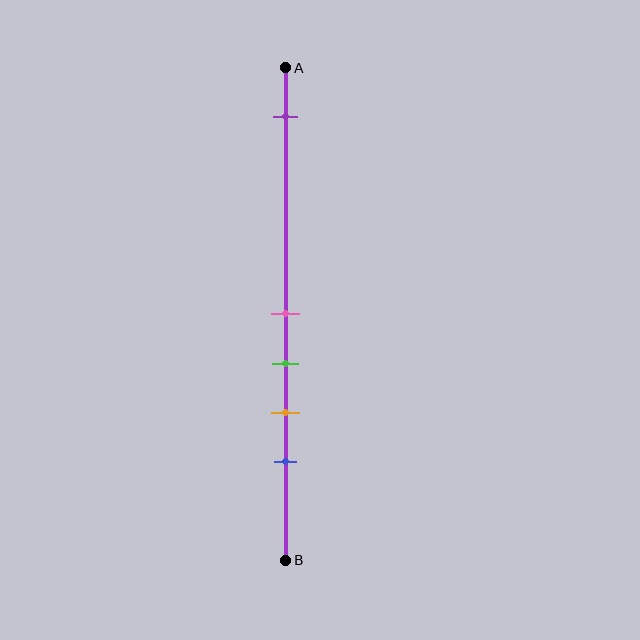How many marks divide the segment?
There are 5 marks dividing the segment.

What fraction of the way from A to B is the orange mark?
The orange mark is approximately 70% (0.7) of the way from A to B.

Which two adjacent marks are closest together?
The pink and green marks are the closest adjacent pair.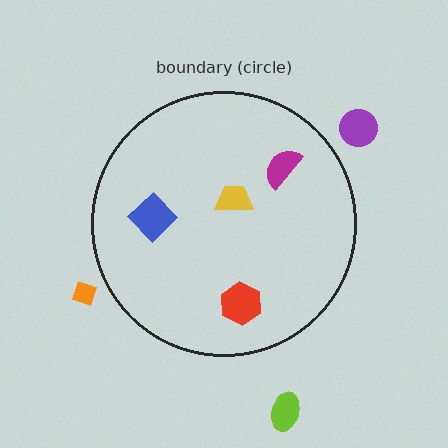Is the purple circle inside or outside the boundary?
Outside.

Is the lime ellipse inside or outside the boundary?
Outside.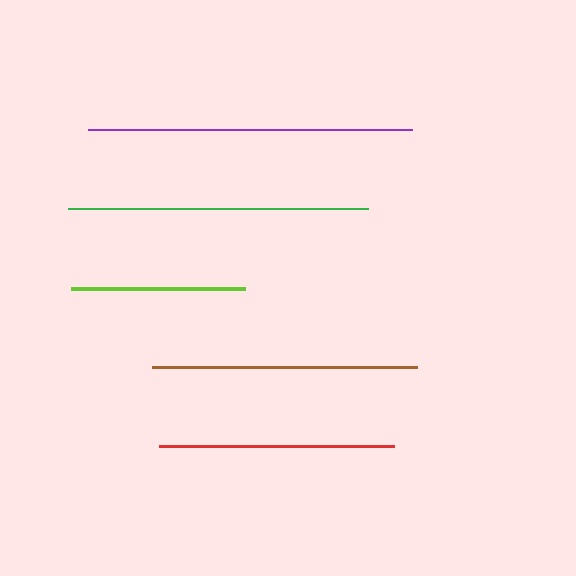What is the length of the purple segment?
The purple segment is approximately 324 pixels long.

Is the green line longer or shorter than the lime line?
The green line is longer than the lime line.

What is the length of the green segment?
The green segment is approximately 299 pixels long.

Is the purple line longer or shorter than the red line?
The purple line is longer than the red line.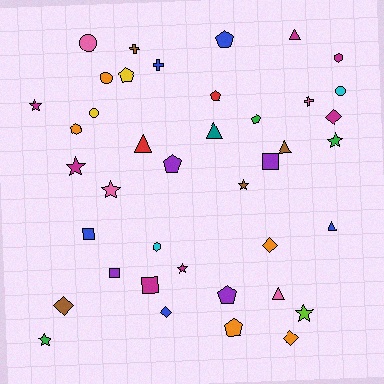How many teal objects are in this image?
There is 1 teal object.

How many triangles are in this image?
There are 6 triangles.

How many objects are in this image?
There are 40 objects.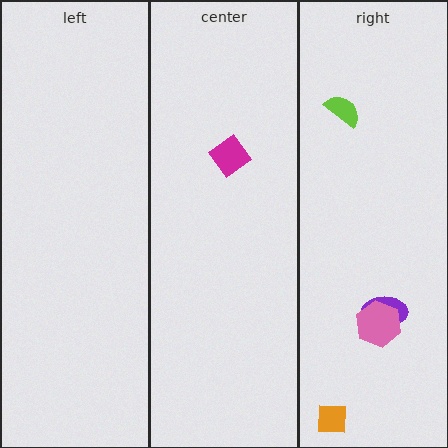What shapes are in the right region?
The lime semicircle, the purple ellipse, the pink hexagon, the orange square.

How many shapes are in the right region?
4.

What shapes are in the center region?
The magenta diamond.